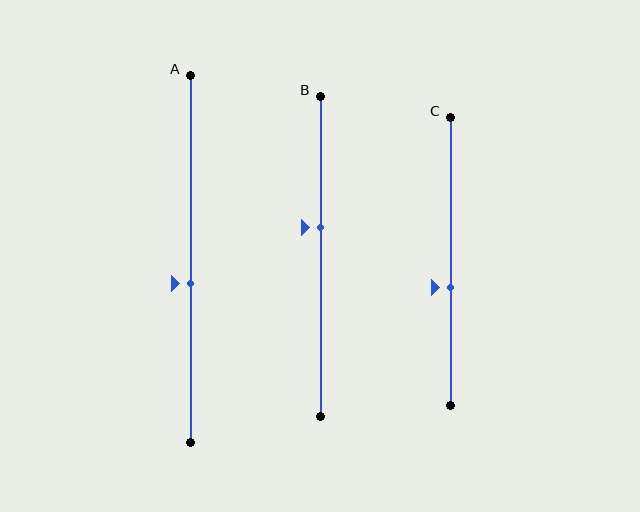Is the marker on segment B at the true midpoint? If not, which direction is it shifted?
No, the marker on segment B is shifted upward by about 9% of the segment length.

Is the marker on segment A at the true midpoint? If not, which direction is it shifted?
No, the marker on segment A is shifted downward by about 7% of the segment length.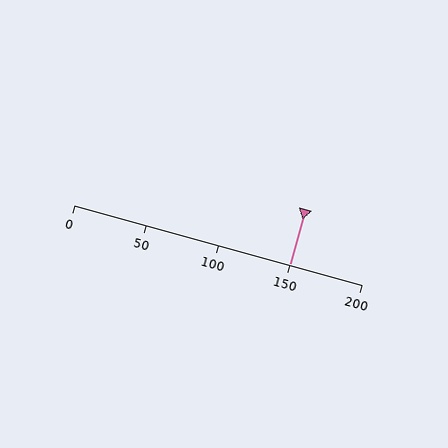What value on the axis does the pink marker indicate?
The marker indicates approximately 150.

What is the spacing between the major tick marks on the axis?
The major ticks are spaced 50 apart.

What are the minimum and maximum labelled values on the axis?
The axis runs from 0 to 200.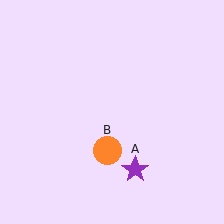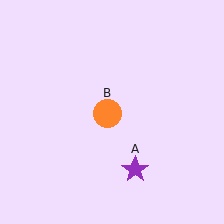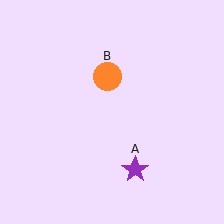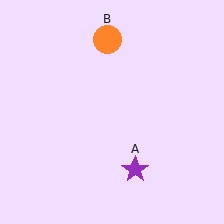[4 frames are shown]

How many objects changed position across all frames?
1 object changed position: orange circle (object B).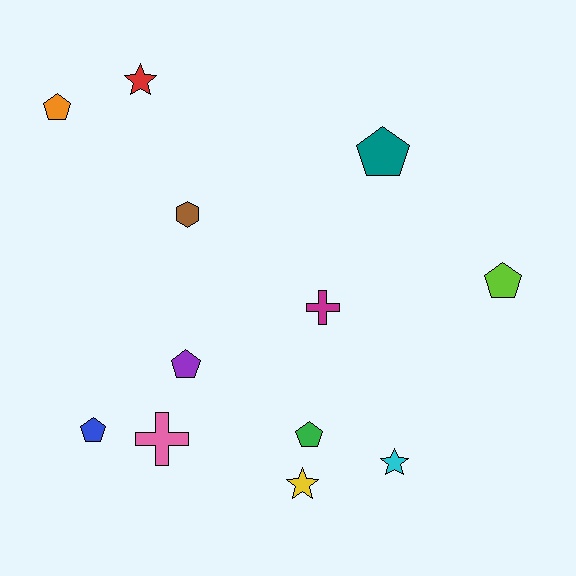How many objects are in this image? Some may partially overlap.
There are 12 objects.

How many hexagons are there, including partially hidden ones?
There is 1 hexagon.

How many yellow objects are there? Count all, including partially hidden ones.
There is 1 yellow object.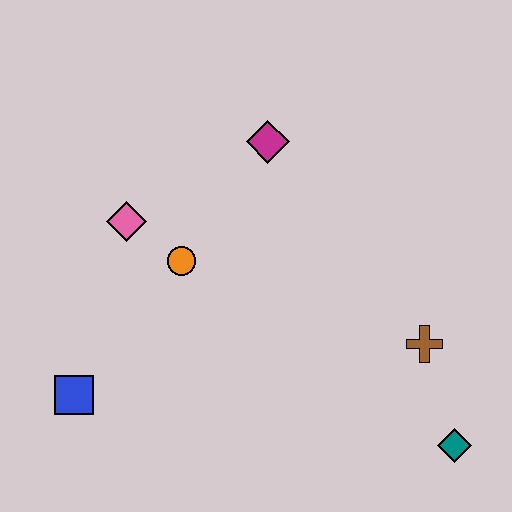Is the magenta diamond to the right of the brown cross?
No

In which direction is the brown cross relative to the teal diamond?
The brown cross is above the teal diamond.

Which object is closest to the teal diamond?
The brown cross is closest to the teal diamond.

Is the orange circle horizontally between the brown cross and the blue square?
Yes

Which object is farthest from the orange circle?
The teal diamond is farthest from the orange circle.